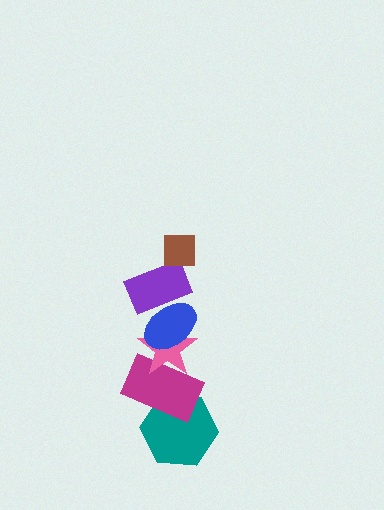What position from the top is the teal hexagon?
The teal hexagon is 6th from the top.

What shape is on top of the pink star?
The blue ellipse is on top of the pink star.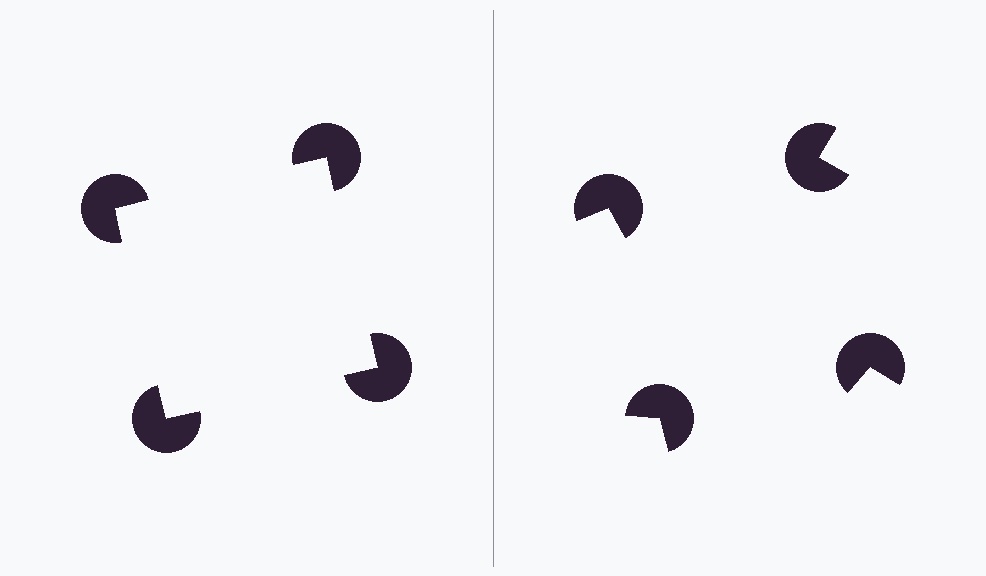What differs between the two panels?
The pac-man discs are positioned identically on both sides; only the wedge orientations differ. On the left they align to a square; on the right they are misaligned.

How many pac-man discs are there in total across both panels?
8 — 4 on each side.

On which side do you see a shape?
An illusory square appears on the left side. On the right side the wedge cuts are rotated, so no coherent shape forms.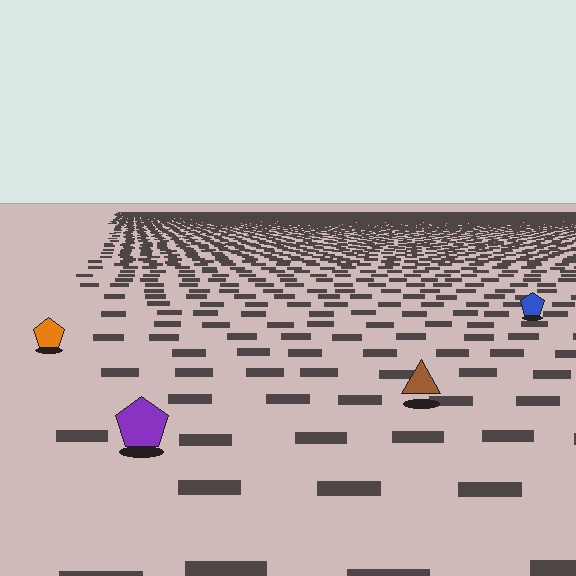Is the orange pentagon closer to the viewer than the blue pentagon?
Yes. The orange pentagon is closer — you can tell from the texture gradient: the ground texture is coarser near it.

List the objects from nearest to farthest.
From nearest to farthest: the purple pentagon, the brown triangle, the orange pentagon, the blue pentagon.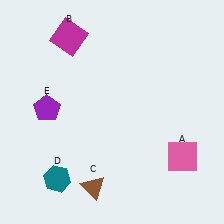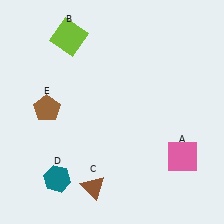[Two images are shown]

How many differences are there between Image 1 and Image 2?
There are 2 differences between the two images.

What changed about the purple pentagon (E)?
In Image 1, E is purple. In Image 2, it changed to brown.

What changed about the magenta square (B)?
In Image 1, B is magenta. In Image 2, it changed to lime.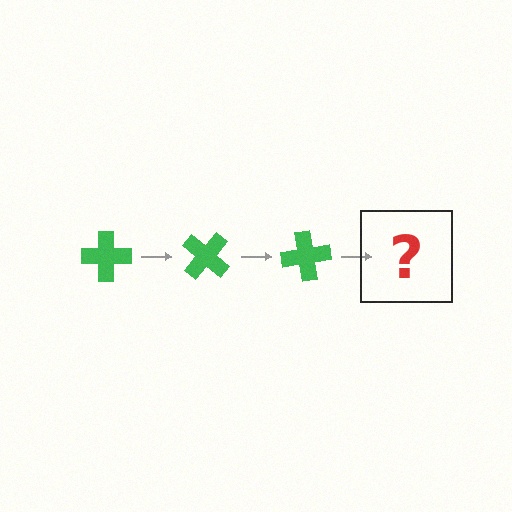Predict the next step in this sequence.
The next step is a green cross rotated 120 degrees.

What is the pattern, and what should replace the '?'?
The pattern is that the cross rotates 40 degrees each step. The '?' should be a green cross rotated 120 degrees.